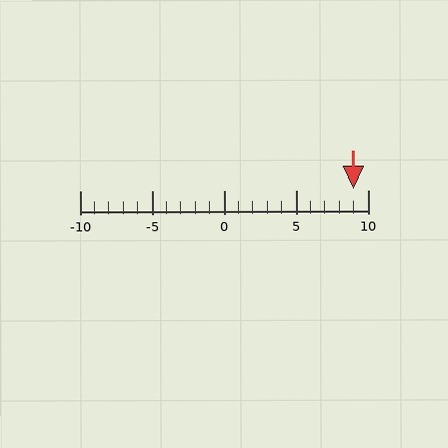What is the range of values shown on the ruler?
The ruler shows values from -10 to 10.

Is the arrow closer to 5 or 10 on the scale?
The arrow is closer to 10.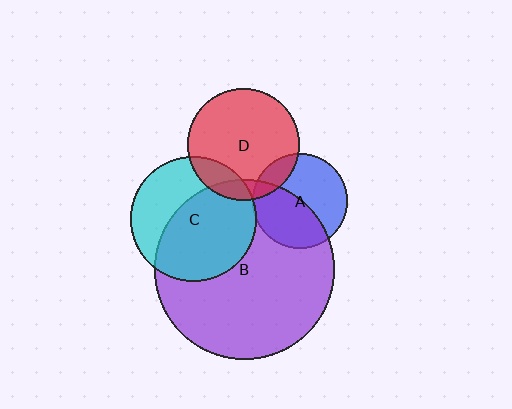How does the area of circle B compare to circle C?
Approximately 2.0 times.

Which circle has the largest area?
Circle B (purple).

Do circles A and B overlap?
Yes.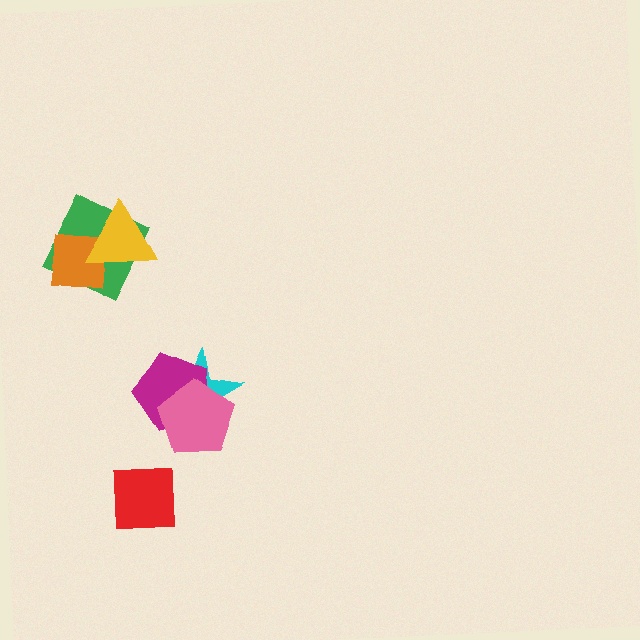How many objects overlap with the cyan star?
2 objects overlap with the cyan star.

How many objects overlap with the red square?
0 objects overlap with the red square.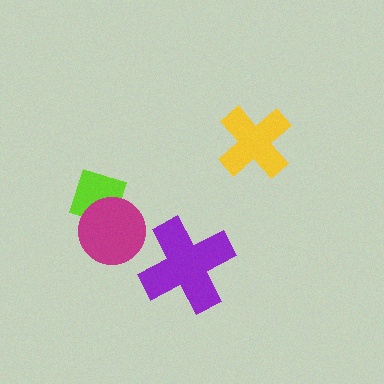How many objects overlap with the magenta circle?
1 object overlaps with the magenta circle.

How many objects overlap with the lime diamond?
1 object overlaps with the lime diamond.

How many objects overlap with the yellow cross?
0 objects overlap with the yellow cross.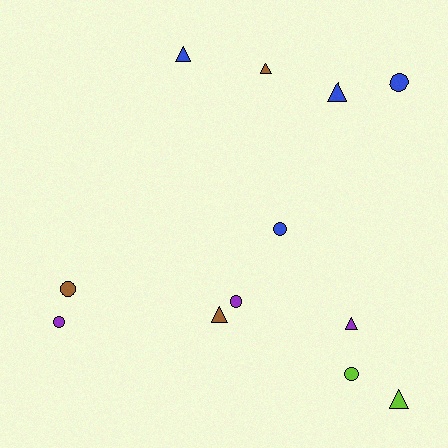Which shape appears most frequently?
Circle, with 6 objects.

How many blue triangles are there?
There are 2 blue triangles.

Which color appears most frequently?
Blue, with 4 objects.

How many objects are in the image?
There are 12 objects.